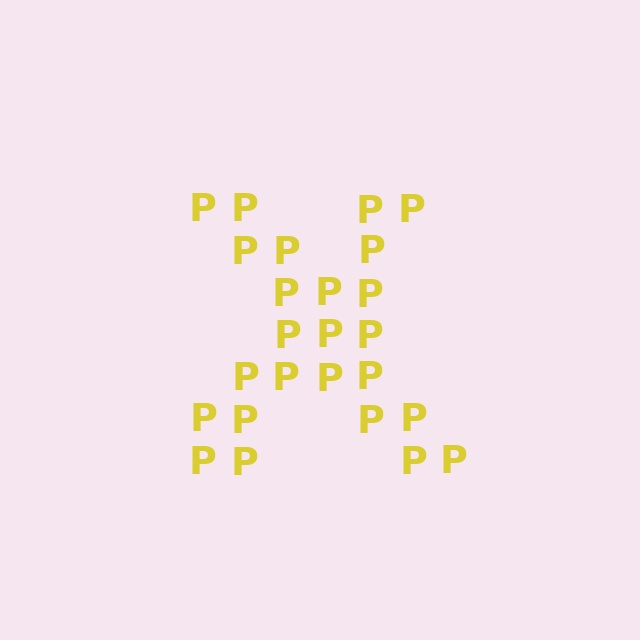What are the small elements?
The small elements are letter P's.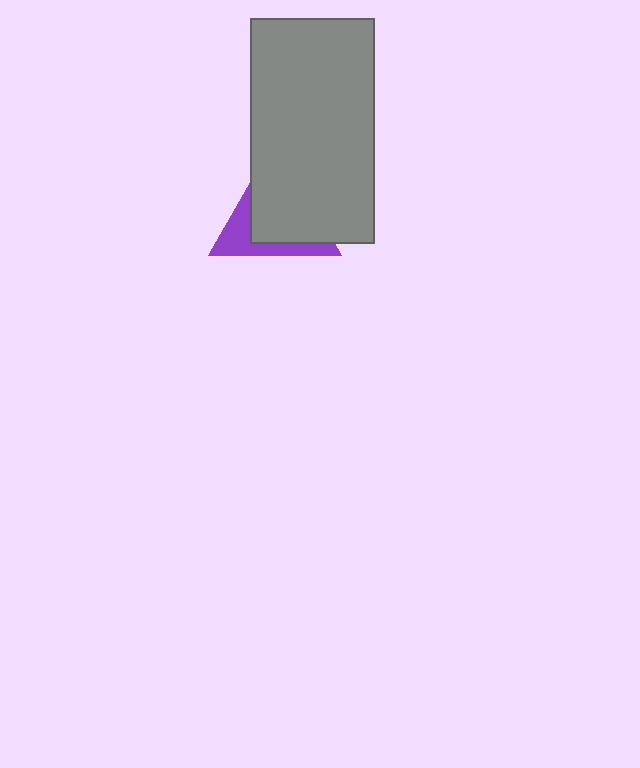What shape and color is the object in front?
The object in front is a gray rectangle.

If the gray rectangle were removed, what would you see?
You would see the complete purple triangle.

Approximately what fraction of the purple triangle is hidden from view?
Roughly 67% of the purple triangle is hidden behind the gray rectangle.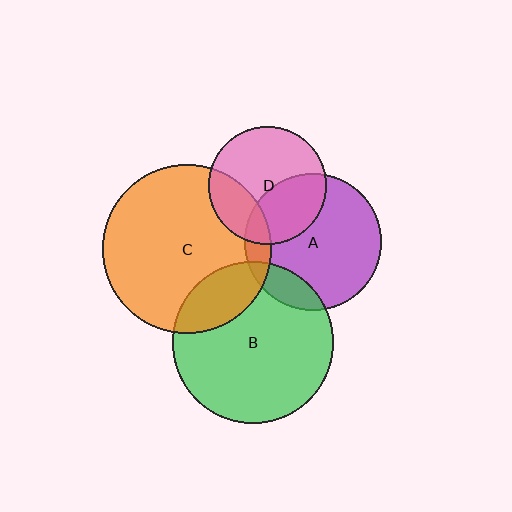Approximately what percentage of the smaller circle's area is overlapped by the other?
Approximately 20%.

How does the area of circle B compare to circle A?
Approximately 1.4 times.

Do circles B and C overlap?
Yes.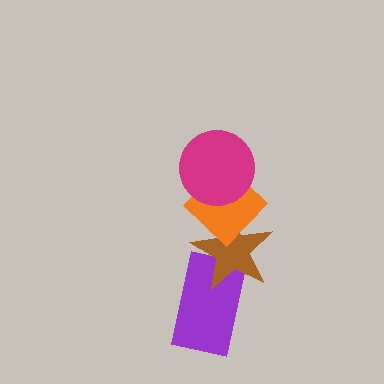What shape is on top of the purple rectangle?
The brown star is on top of the purple rectangle.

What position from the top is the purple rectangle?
The purple rectangle is 4th from the top.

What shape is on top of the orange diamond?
The magenta circle is on top of the orange diamond.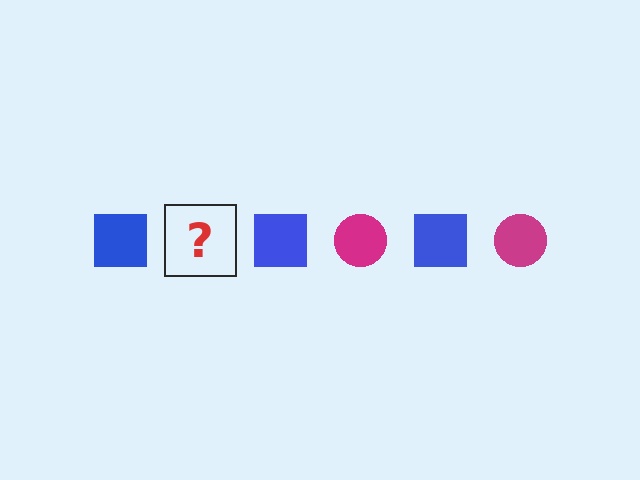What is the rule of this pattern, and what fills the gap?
The rule is that the pattern alternates between blue square and magenta circle. The gap should be filled with a magenta circle.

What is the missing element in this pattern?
The missing element is a magenta circle.